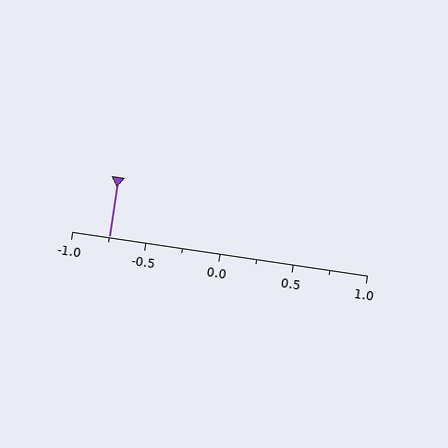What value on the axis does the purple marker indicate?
The marker indicates approximately -0.75.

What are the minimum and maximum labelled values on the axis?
The axis runs from -1.0 to 1.0.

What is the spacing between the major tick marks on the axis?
The major ticks are spaced 0.5 apart.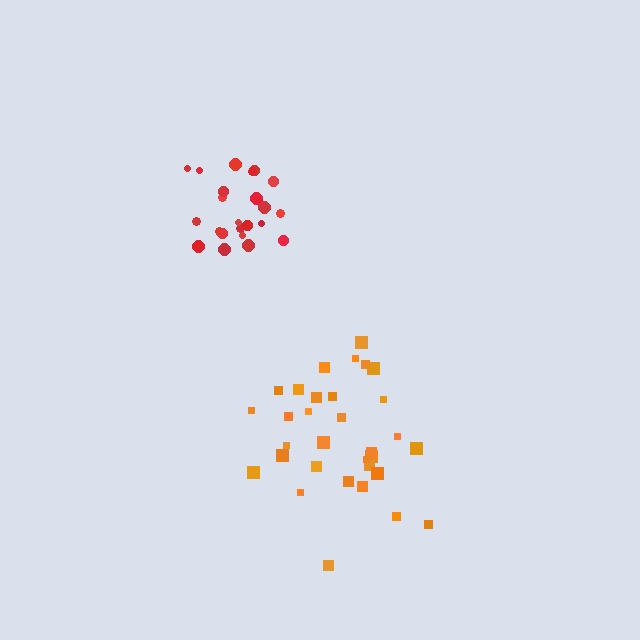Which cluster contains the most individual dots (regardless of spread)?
Orange (32).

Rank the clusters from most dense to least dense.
red, orange.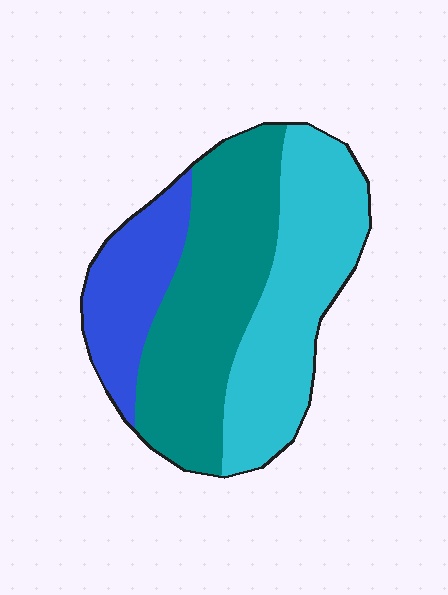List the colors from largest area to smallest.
From largest to smallest: teal, cyan, blue.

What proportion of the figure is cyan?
Cyan covers around 40% of the figure.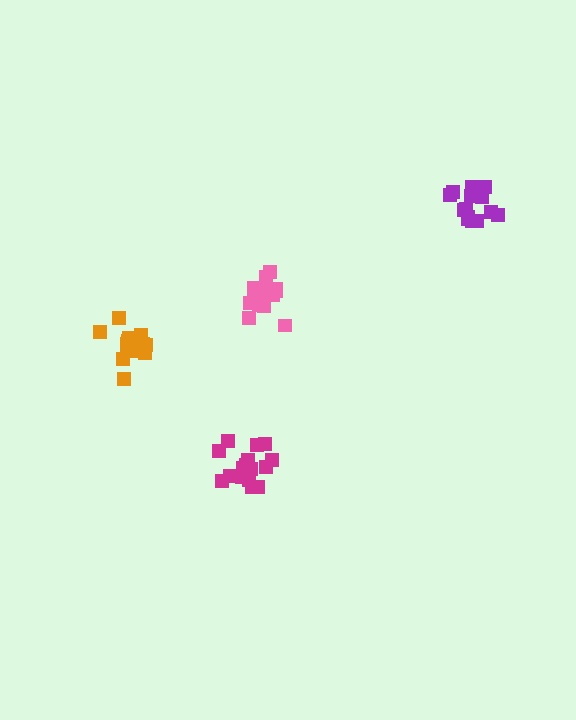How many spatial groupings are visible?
There are 4 spatial groupings.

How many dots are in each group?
Group 1: 18 dots, Group 2: 18 dots, Group 3: 14 dots, Group 4: 14 dots (64 total).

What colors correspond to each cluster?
The clusters are colored: pink, magenta, purple, orange.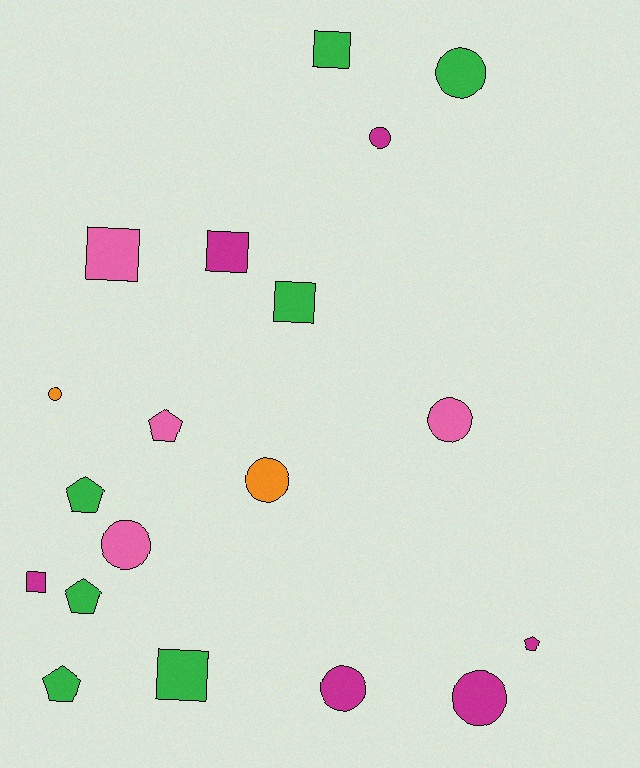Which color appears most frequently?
Green, with 7 objects.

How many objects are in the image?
There are 19 objects.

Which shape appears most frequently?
Circle, with 8 objects.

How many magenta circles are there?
There are 3 magenta circles.